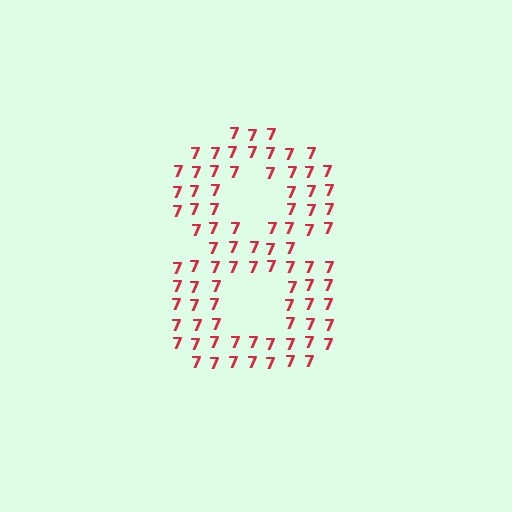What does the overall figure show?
The overall figure shows the digit 8.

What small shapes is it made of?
It is made of small digit 7's.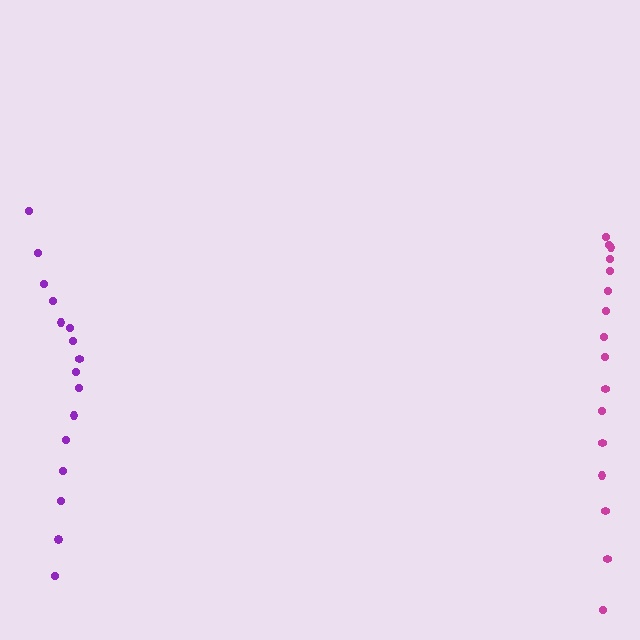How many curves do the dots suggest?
There are 2 distinct paths.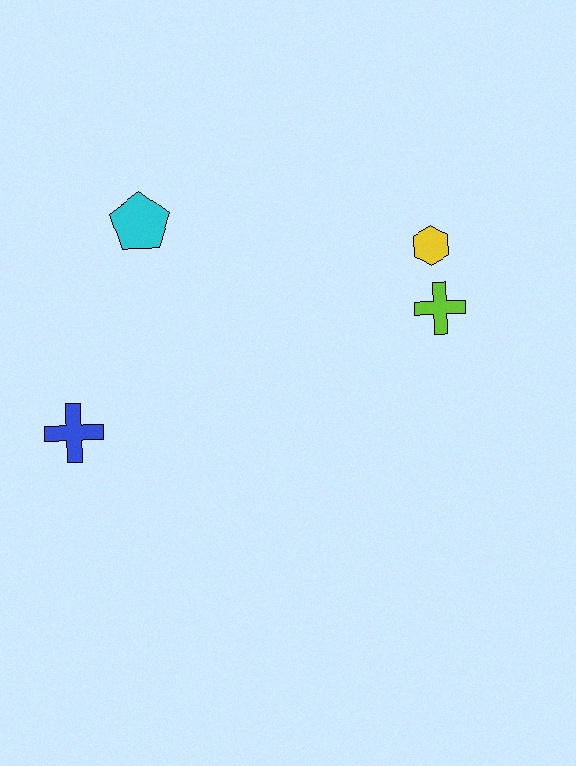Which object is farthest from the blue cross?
The yellow hexagon is farthest from the blue cross.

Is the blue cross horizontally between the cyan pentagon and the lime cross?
No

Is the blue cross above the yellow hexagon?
No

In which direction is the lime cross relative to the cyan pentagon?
The lime cross is to the right of the cyan pentagon.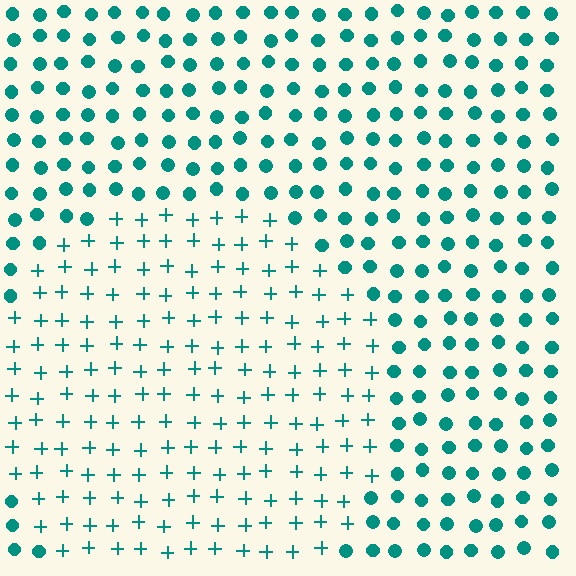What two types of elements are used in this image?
The image uses plus signs inside the circle region and circles outside it.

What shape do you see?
I see a circle.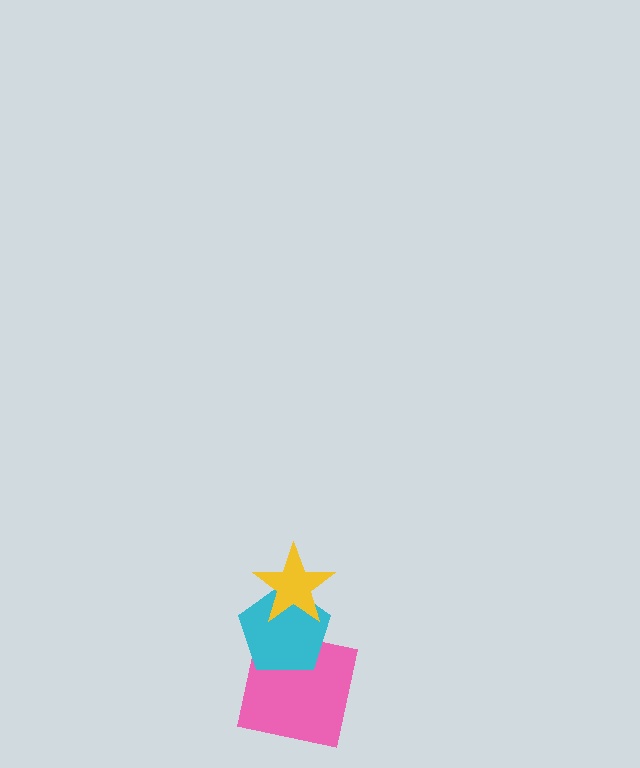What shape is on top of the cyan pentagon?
The yellow star is on top of the cyan pentagon.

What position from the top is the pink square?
The pink square is 3rd from the top.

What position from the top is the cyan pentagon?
The cyan pentagon is 2nd from the top.